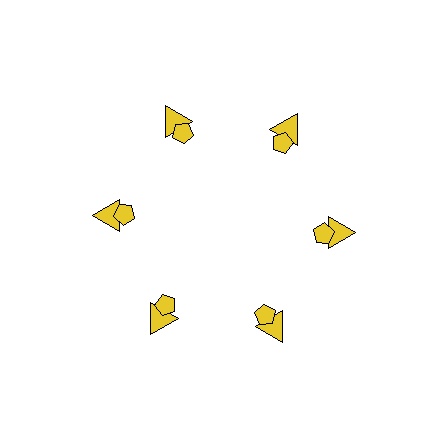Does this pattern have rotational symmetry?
Yes, this pattern has 6-fold rotational symmetry. It looks the same after rotating 60 degrees around the center.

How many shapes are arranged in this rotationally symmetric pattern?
There are 12 shapes, arranged in 6 groups of 2.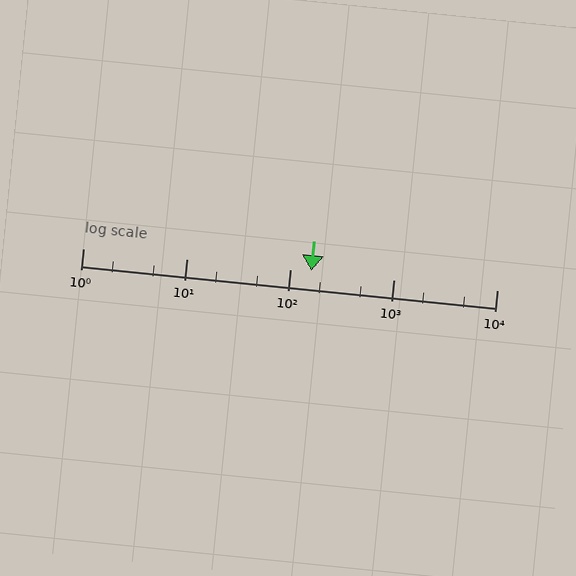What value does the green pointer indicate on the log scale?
The pointer indicates approximately 160.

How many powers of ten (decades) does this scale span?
The scale spans 4 decades, from 1 to 10000.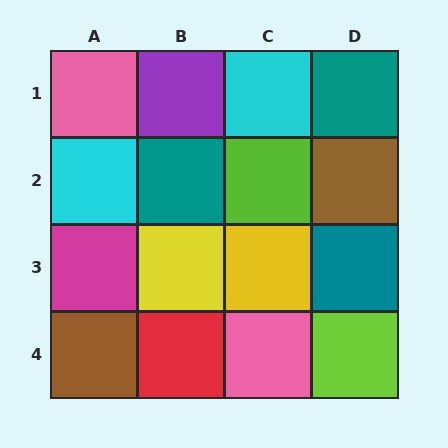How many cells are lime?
2 cells are lime.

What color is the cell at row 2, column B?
Teal.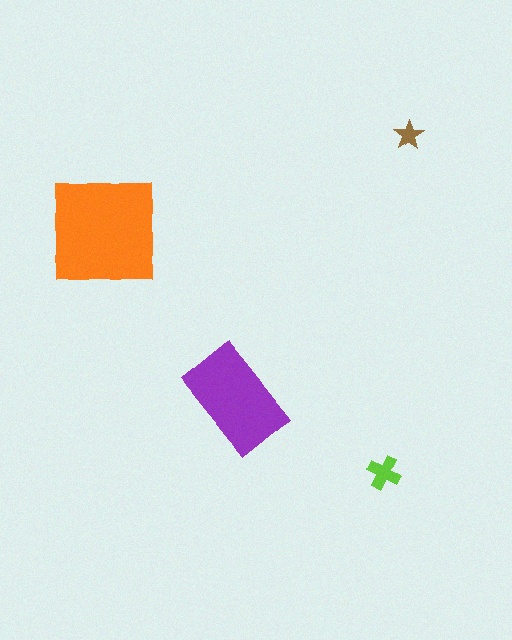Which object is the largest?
The orange square.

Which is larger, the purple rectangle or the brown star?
The purple rectangle.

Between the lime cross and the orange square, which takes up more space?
The orange square.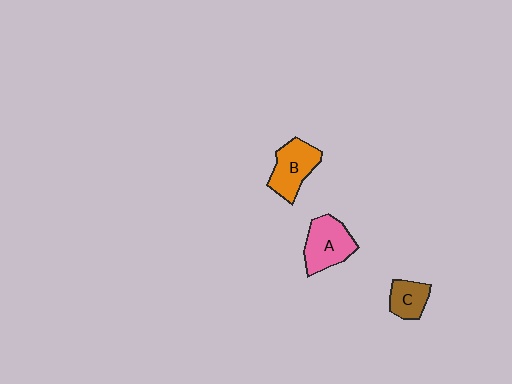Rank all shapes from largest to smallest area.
From largest to smallest: A (pink), B (orange), C (brown).